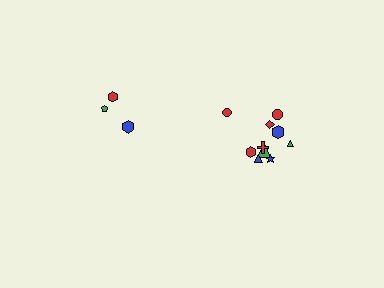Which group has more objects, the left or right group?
The right group.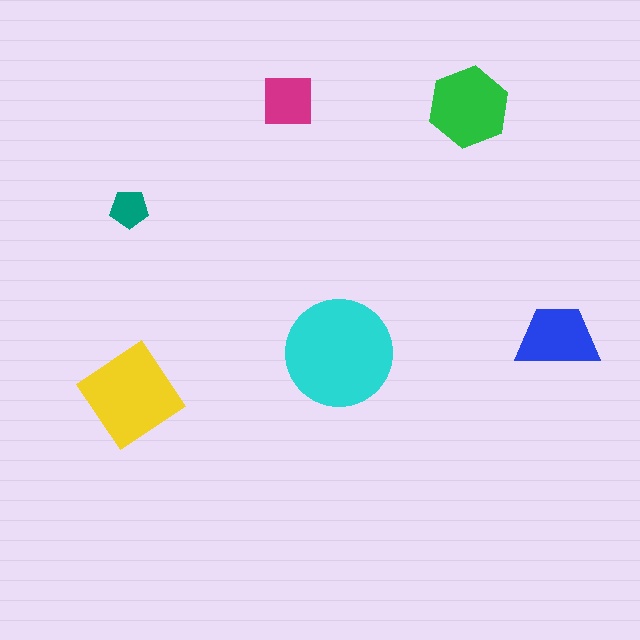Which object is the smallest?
The teal pentagon.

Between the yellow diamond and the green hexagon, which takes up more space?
The yellow diamond.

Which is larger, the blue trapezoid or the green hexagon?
The green hexagon.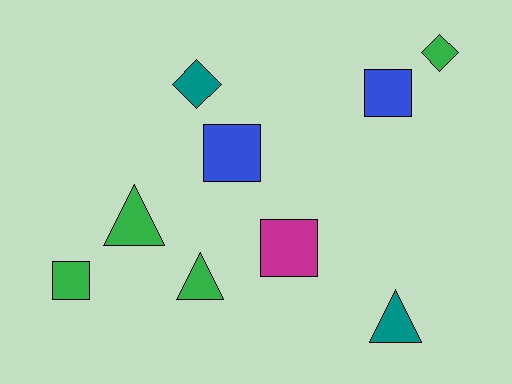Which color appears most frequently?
Green, with 4 objects.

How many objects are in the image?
There are 9 objects.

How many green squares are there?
There is 1 green square.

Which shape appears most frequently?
Square, with 4 objects.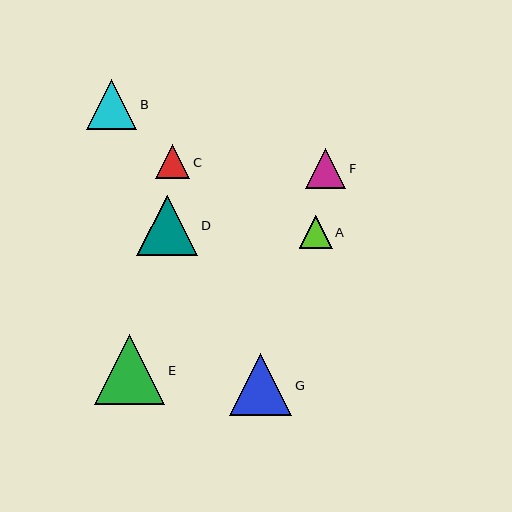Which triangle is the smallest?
Triangle A is the smallest with a size of approximately 33 pixels.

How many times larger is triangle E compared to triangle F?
Triangle E is approximately 1.8 times the size of triangle F.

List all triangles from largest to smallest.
From largest to smallest: E, G, D, B, F, C, A.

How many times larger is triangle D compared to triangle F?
Triangle D is approximately 1.5 times the size of triangle F.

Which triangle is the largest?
Triangle E is the largest with a size of approximately 70 pixels.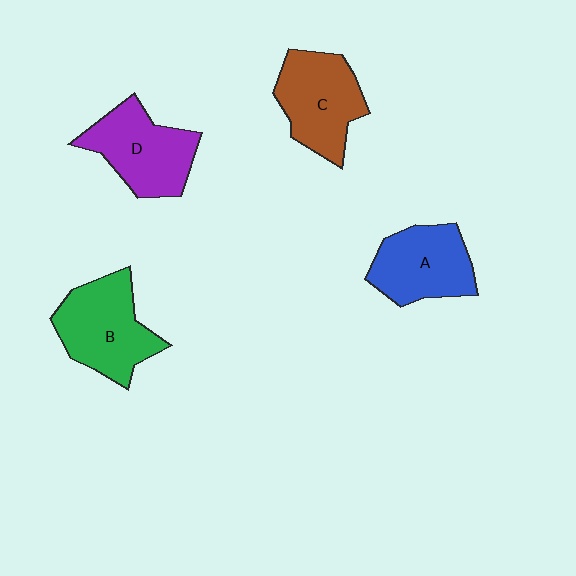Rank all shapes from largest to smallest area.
From largest to smallest: B (green), D (purple), C (brown), A (blue).